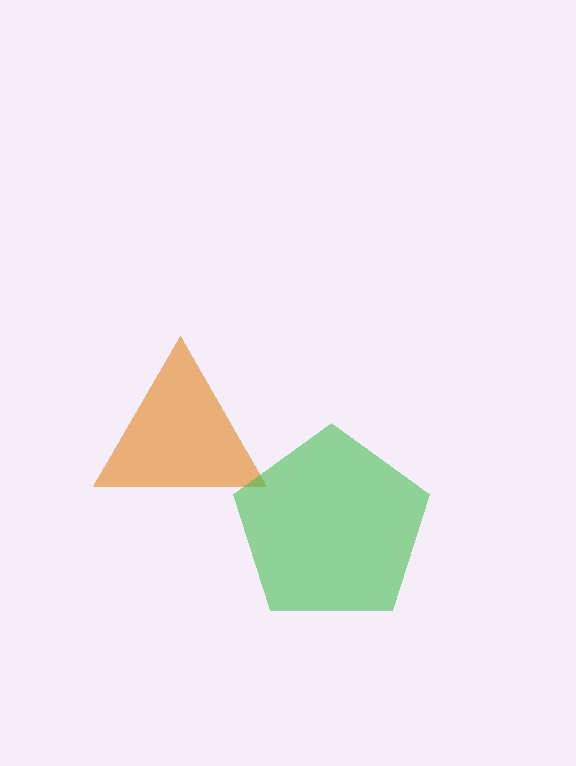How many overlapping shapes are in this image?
There are 2 overlapping shapes in the image.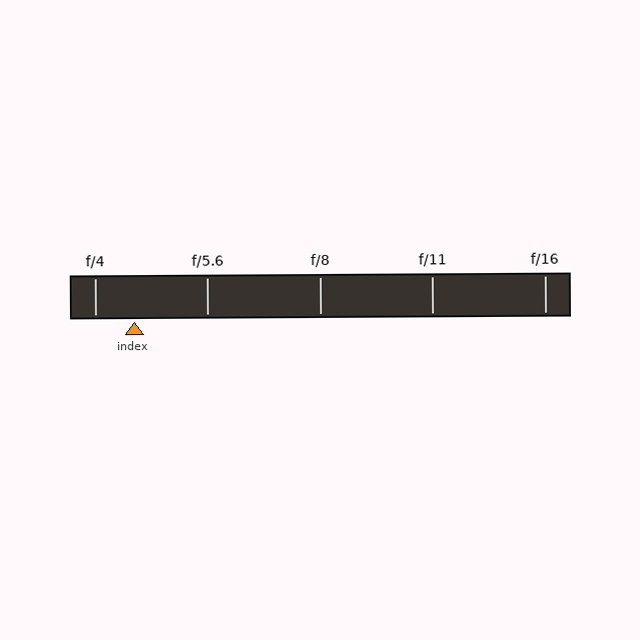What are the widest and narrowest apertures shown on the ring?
The widest aperture shown is f/4 and the narrowest is f/16.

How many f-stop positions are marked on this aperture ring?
There are 5 f-stop positions marked.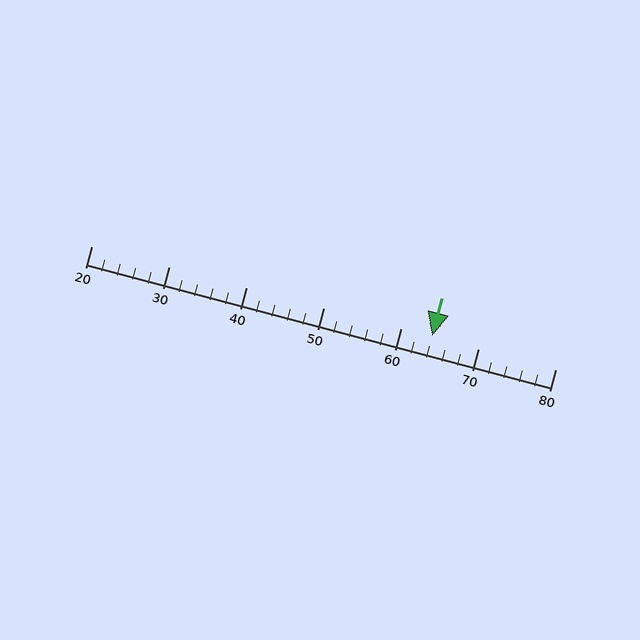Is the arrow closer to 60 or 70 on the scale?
The arrow is closer to 60.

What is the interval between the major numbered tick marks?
The major tick marks are spaced 10 units apart.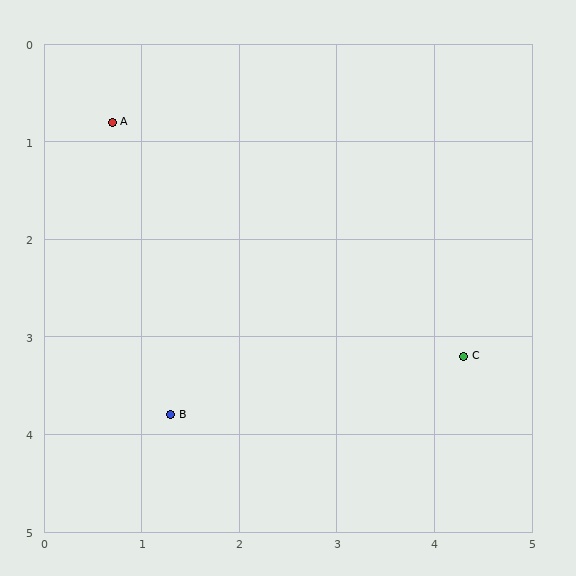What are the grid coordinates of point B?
Point B is at approximately (1.3, 3.8).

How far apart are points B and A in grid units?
Points B and A are about 3.1 grid units apart.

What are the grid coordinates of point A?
Point A is at approximately (0.7, 0.8).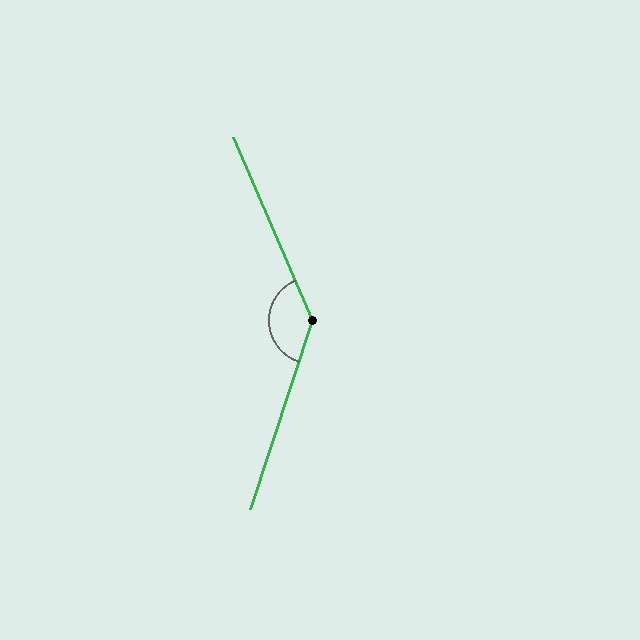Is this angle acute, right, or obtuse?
It is obtuse.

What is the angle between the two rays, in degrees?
Approximately 138 degrees.